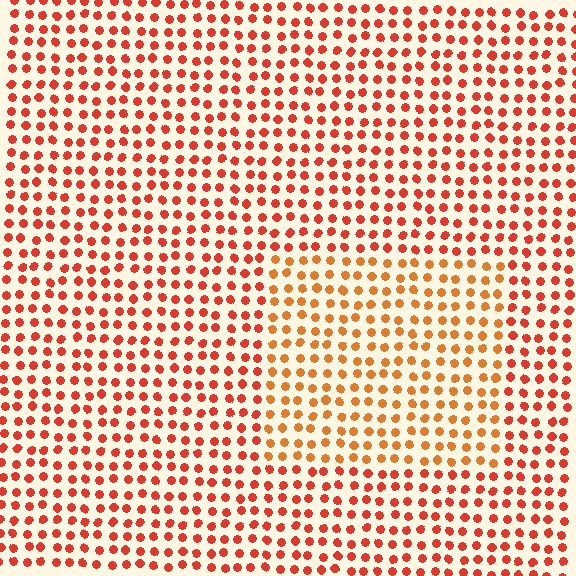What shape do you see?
I see a rectangle.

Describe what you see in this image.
The image is filled with small red elements in a uniform arrangement. A rectangle-shaped region is visible where the elements are tinted to a slightly different hue, forming a subtle color boundary.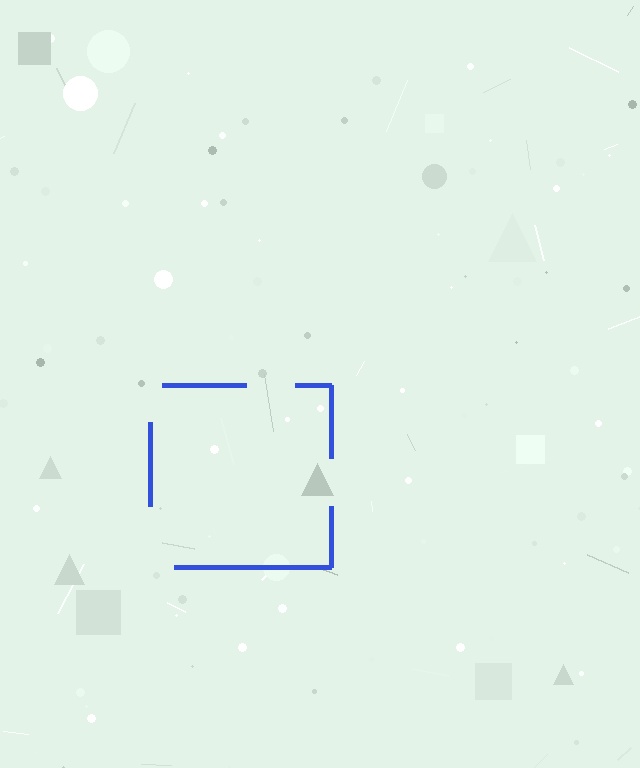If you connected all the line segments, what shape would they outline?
They would outline a square.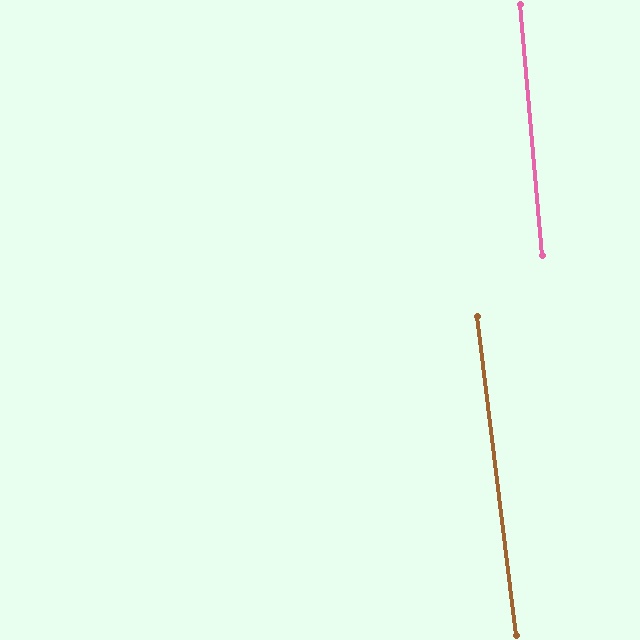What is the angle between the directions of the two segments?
Approximately 2 degrees.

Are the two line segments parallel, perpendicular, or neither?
Parallel — their directions differ by only 1.8°.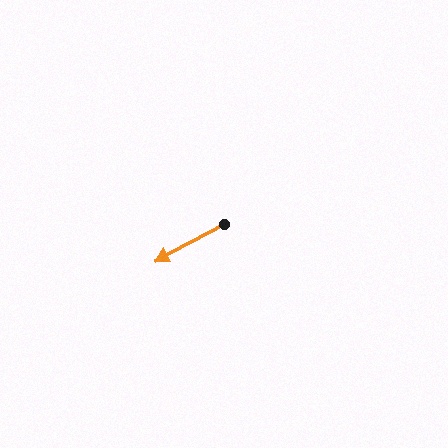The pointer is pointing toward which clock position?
Roughly 8 o'clock.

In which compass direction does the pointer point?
Southwest.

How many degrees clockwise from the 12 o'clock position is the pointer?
Approximately 242 degrees.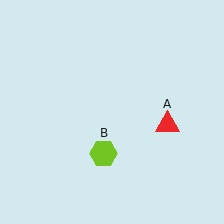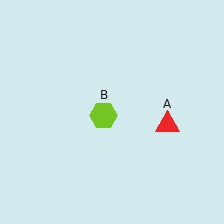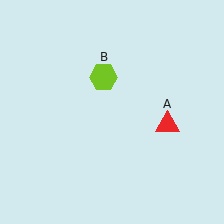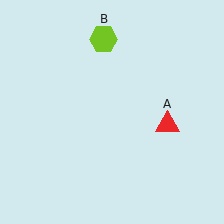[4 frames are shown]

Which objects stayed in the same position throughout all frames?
Red triangle (object A) remained stationary.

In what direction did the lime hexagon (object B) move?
The lime hexagon (object B) moved up.